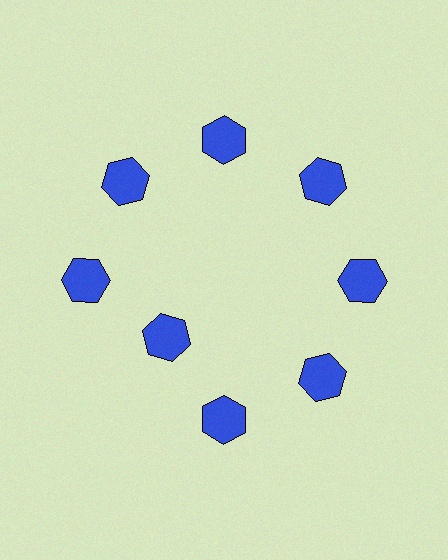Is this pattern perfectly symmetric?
No. The 8 blue hexagons are arranged in a ring, but one element near the 8 o'clock position is pulled inward toward the center, breaking the 8-fold rotational symmetry.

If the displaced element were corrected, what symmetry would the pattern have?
It would have 8-fold rotational symmetry — the pattern would map onto itself every 45 degrees.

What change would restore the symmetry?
The symmetry would be restored by moving it outward, back onto the ring so that all 8 hexagons sit at equal angles and equal distance from the center.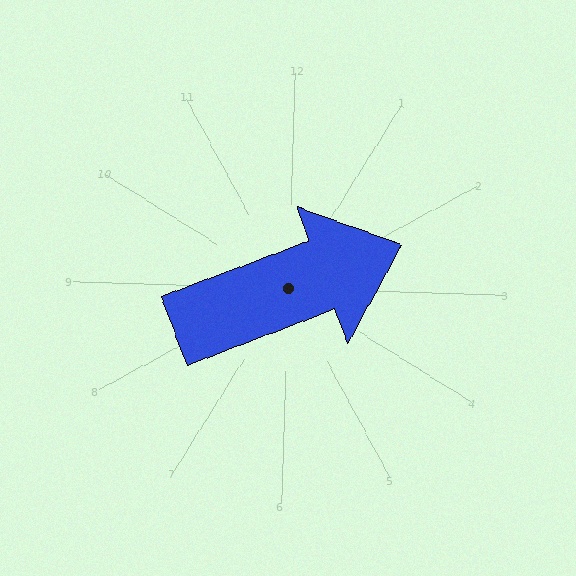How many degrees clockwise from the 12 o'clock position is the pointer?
Approximately 68 degrees.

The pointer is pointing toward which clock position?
Roughly 2 o'clock.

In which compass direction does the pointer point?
East.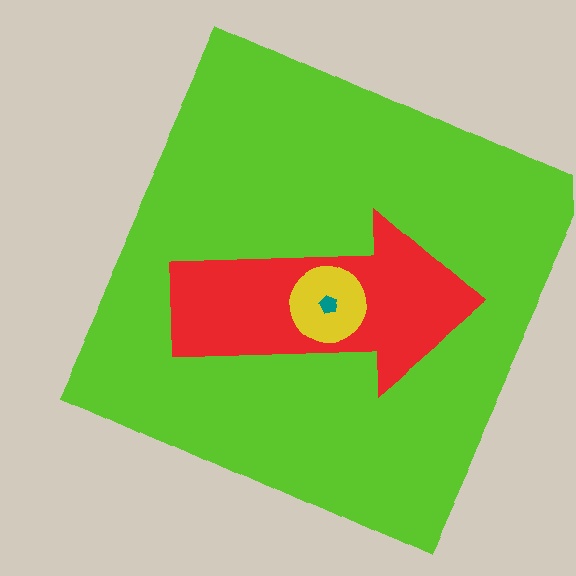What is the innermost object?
The teal pentagon.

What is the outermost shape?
The lime square.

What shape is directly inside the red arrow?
The yellow circle.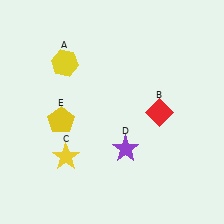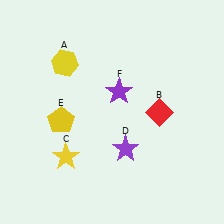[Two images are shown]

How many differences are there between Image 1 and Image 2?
There is 1 difference between the two images.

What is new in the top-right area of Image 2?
A purple star (F) was added in the top-right area of Image 2.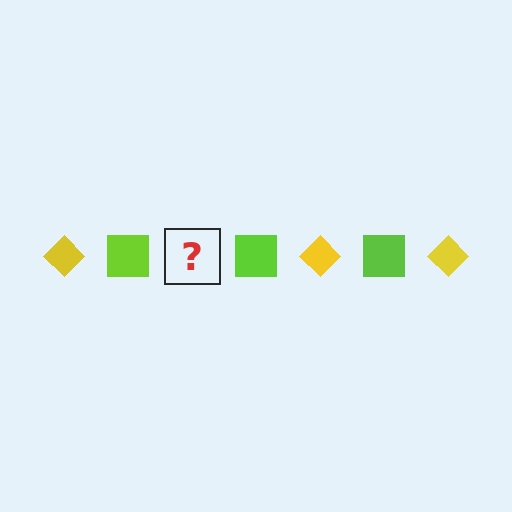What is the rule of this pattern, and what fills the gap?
The rule is that the pattern alternates between yellow diamond and lime square. The gap should be filled with a yellow diamond.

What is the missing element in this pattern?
The missing element is a yellow diamond.